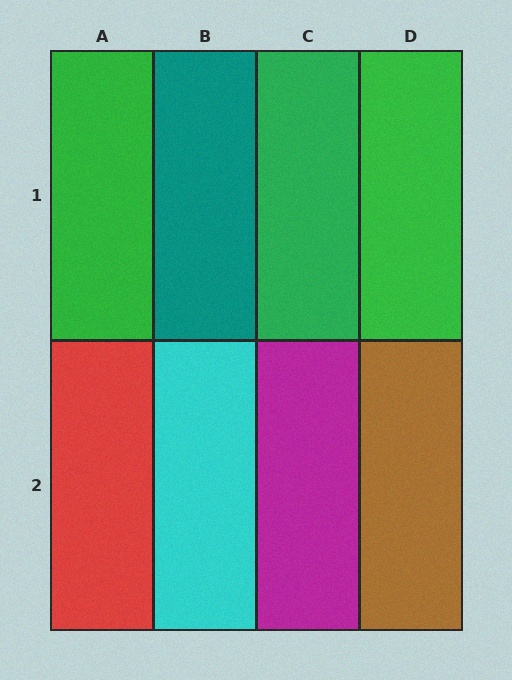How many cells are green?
3 cells are green.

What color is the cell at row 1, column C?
Green.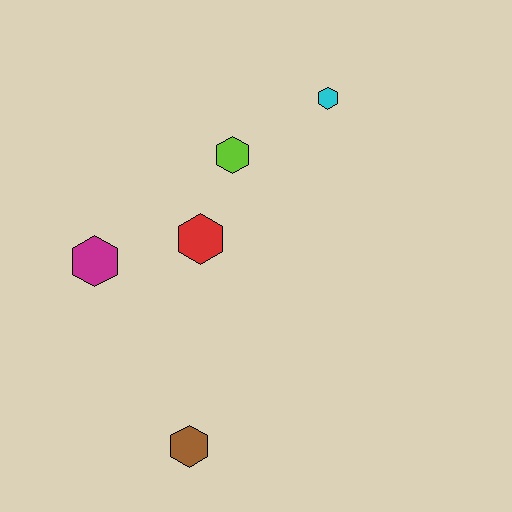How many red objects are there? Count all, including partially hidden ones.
There is 1 red object.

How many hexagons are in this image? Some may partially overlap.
There are 5 hexagons.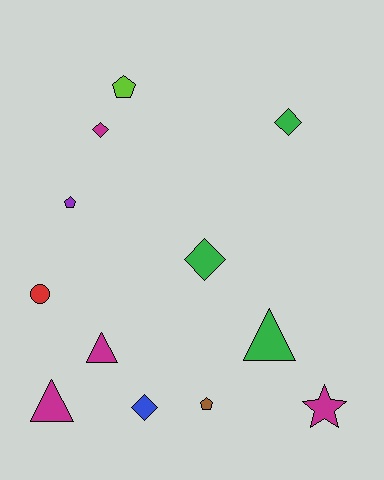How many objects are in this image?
There are 12 objects.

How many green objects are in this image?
There are 3 green objects.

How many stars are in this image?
There is 1 star.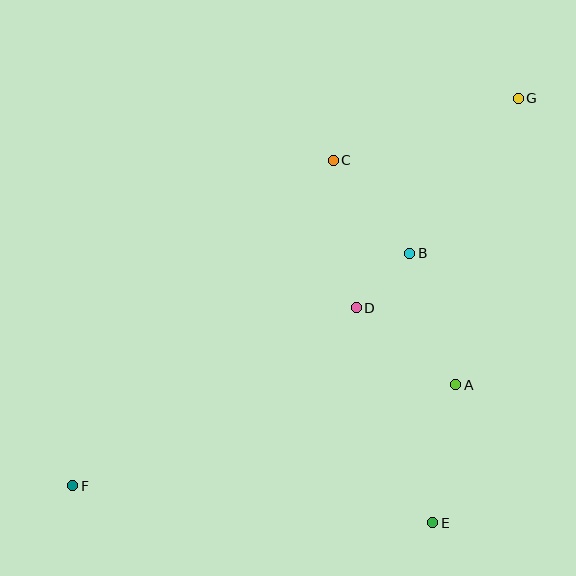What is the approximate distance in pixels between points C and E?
The distance between C and E is approximately 376 pixels.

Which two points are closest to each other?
Points B and D are closest to each other.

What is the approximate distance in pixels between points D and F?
The distance between D and F is approximately 335 pixels.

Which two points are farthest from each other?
Points F and G are farthest from each other.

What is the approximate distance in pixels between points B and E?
The distance between B and E is approximately 271 pixels.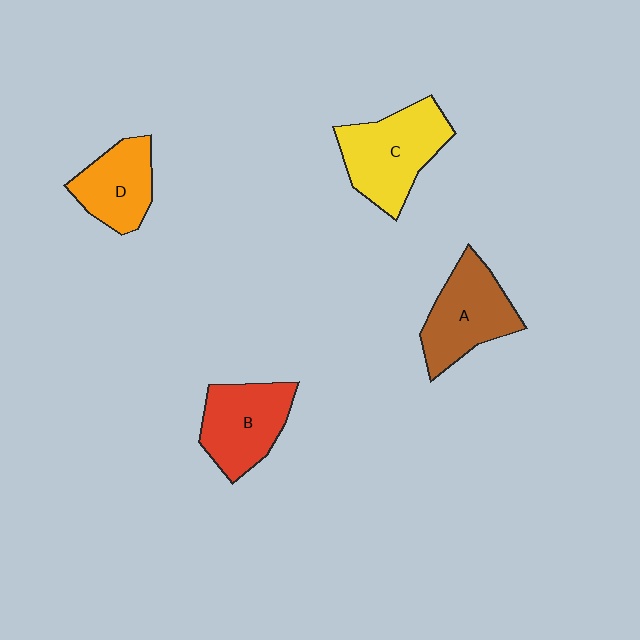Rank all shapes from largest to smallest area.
From largest to smallest: C (yellow), A (brown), B (red), D (orange).